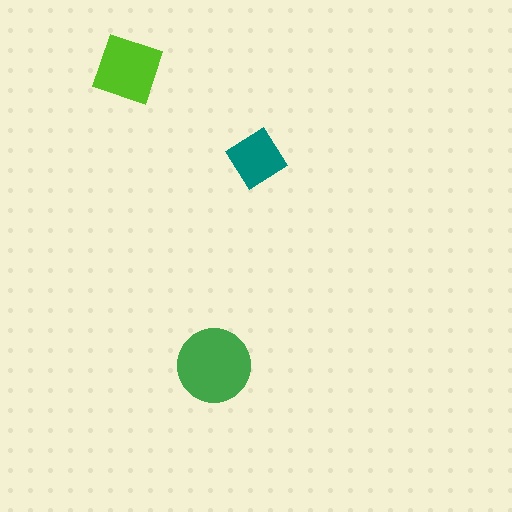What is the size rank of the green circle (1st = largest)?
1st.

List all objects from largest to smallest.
The green circle, the lime diamond, the teal diamond.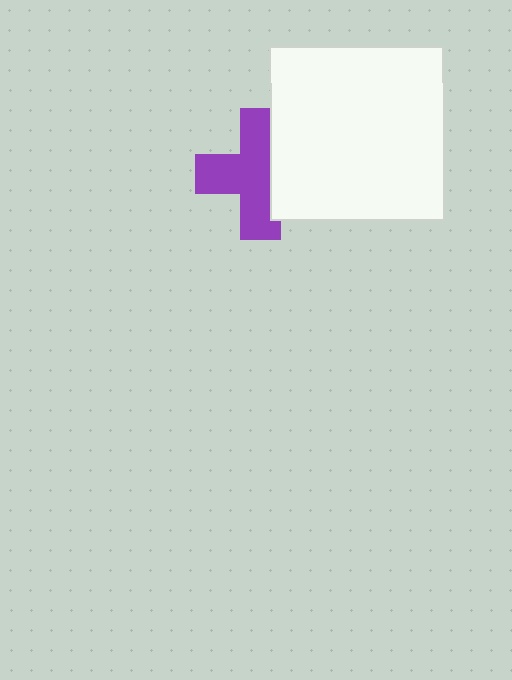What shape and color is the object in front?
The object in front is a white square.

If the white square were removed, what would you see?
You would see the complete purple cross.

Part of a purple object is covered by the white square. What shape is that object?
It is a cross.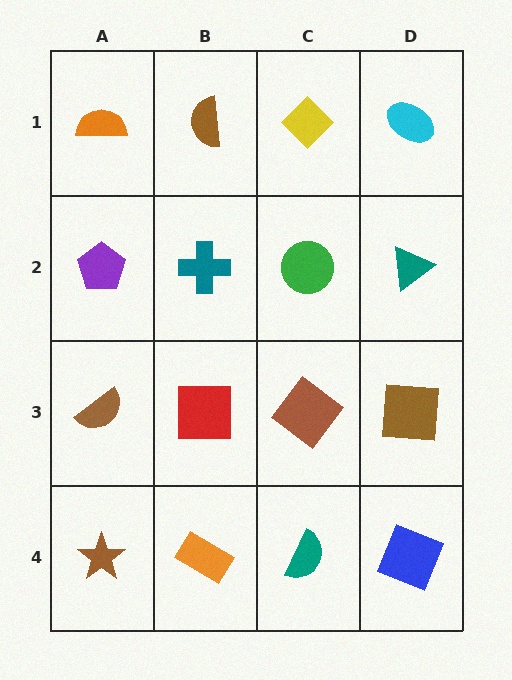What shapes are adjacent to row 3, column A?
A purple pentagon (row 2, column A), a brown star (row 4, column A), a red square (row 3, column B).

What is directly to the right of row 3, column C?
A brown square.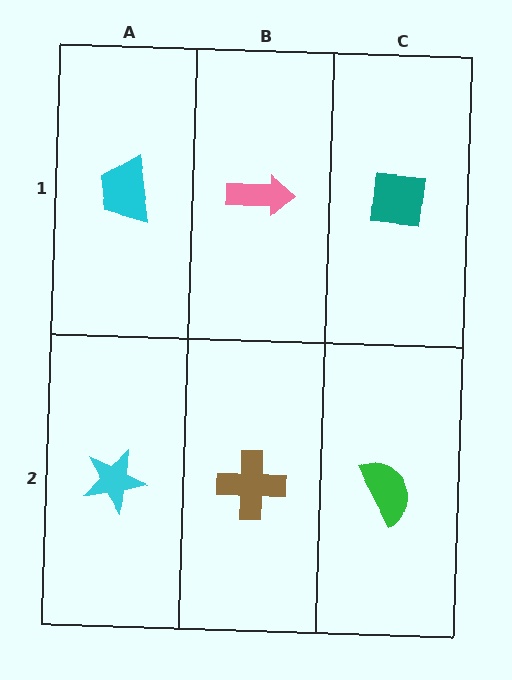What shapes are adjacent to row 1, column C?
A green semicircle (row 2, column C), a pink arrow (row 1, column B).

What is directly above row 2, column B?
A pink arrow.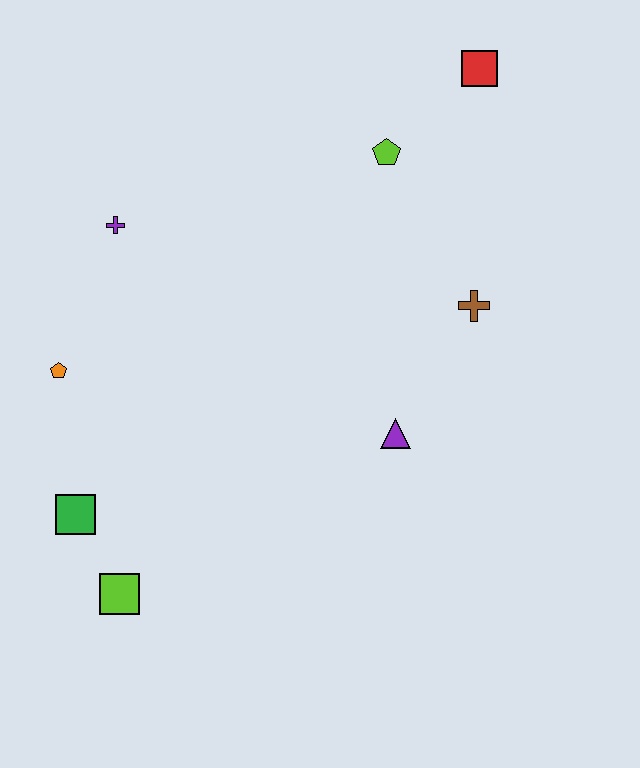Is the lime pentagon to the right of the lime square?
Yes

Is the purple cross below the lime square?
No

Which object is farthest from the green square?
The red square is farthest from the green square.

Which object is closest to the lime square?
The green square is closest to the lime square.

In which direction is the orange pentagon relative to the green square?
The orange pentagon is above the green square.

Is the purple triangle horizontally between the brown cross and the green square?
Yes